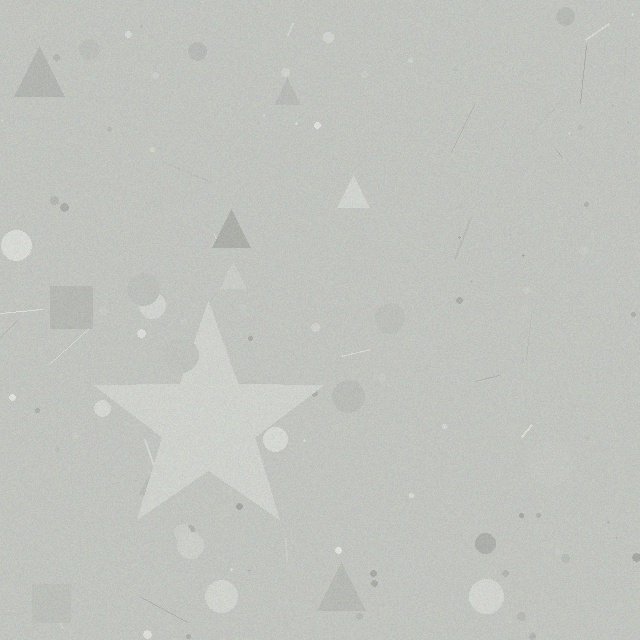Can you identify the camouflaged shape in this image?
The camouflaged shape is a star.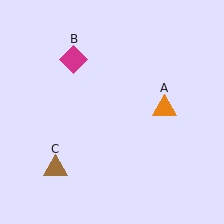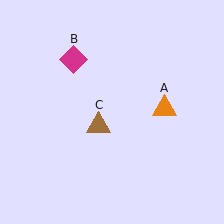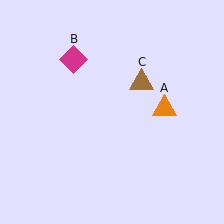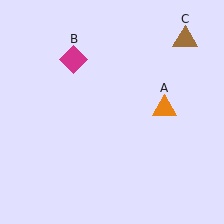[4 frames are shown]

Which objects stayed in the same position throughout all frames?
Orange triangle (object A) and magenta diamond (object B) remained stationary.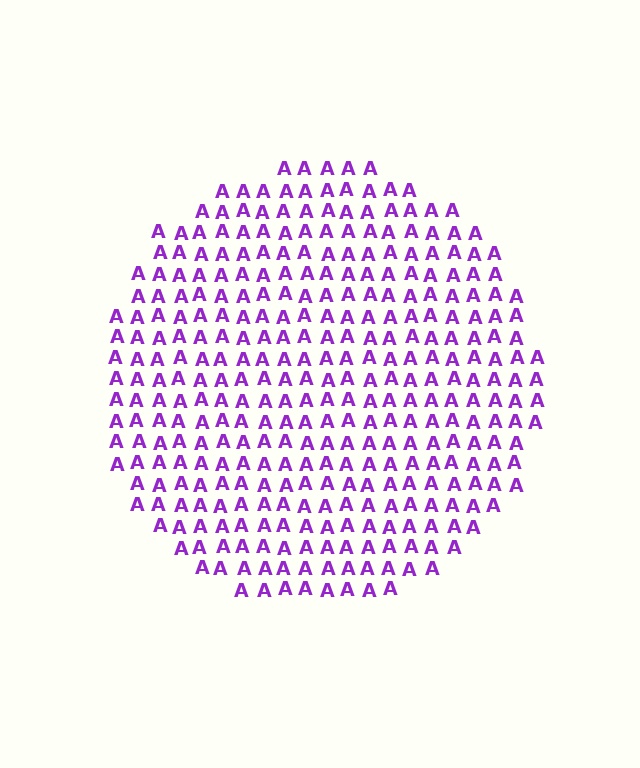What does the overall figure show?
The overall figure shows a circle.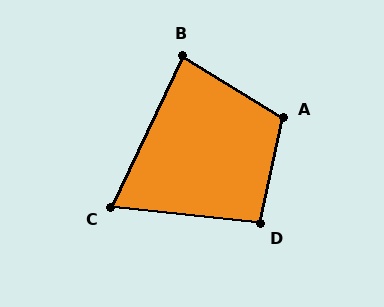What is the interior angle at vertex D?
Approximately 96 degrees (obtuse).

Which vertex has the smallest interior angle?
C, at approximately 70 degrees.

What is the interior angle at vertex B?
Approximately 84 degrees (acute).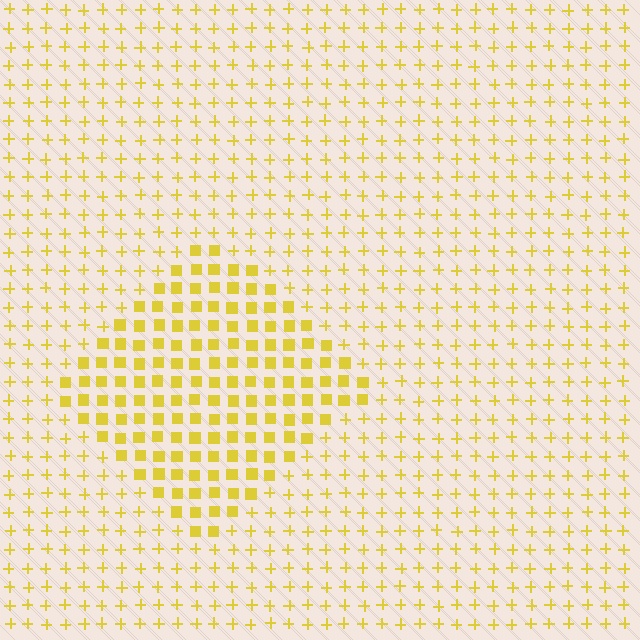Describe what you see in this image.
The image is filled with small yellow elements arranged in a uniform grid. A diamond-shaped region contains squares, while the surrounding area contains plus signs. The boundary is defined purely by the change in element shape.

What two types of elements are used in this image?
The image uses squares inside the diamond region and plus signs outside it.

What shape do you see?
I see a diamond.